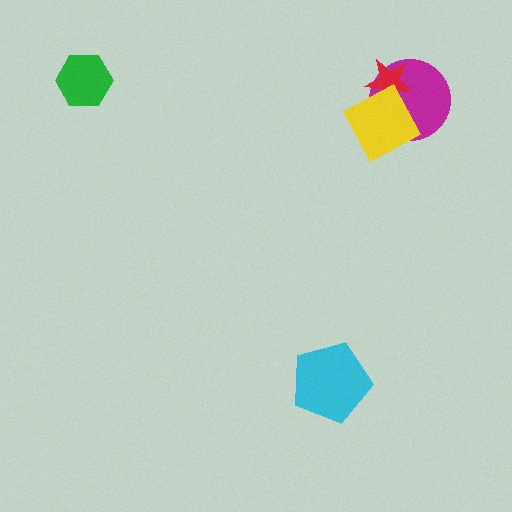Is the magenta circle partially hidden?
Yes, it is partially covered by another shape.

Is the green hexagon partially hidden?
No, no other shape covers it.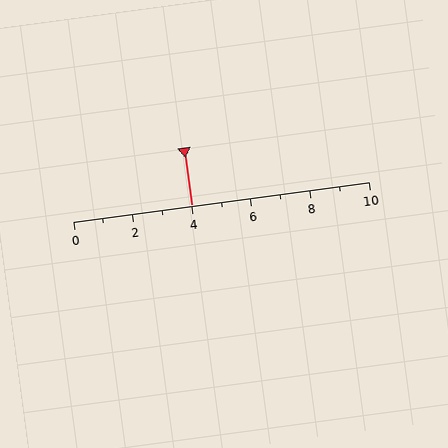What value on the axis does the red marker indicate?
The marker indicates approximately 4.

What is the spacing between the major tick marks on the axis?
The major ticks are spaced 2 apart.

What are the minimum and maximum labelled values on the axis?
The axis runs from 0 to 10.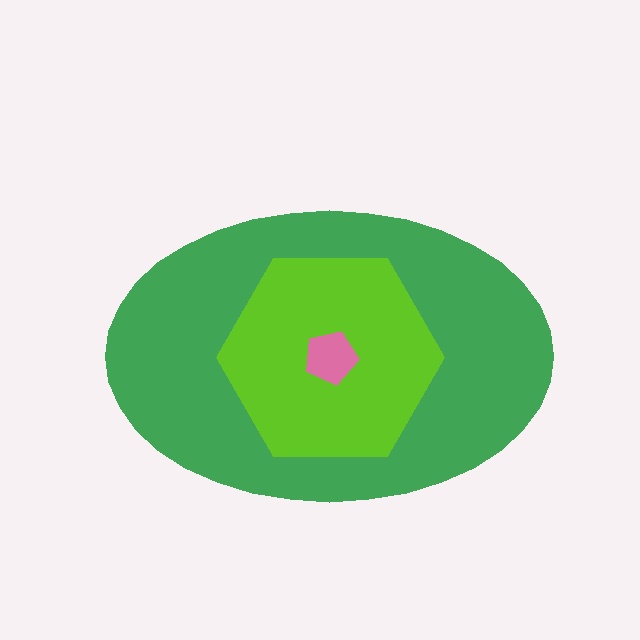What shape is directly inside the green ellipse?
The lime hexagon.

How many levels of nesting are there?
3.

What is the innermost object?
The pink pentagon.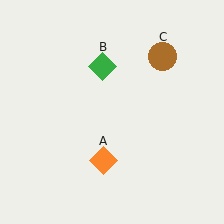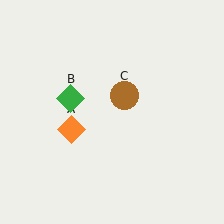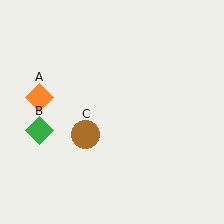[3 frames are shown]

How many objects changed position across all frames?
3 objects changed position: orange diamond (object A), green diamond (object B), brown circle (object C).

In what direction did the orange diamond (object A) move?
The orange diamond (object A) moved up and to the left.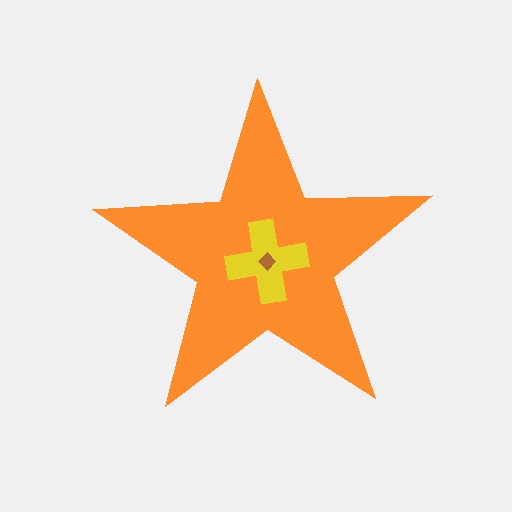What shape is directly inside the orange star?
The yellow cross.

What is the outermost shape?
The orange star.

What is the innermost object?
The brown diamond.